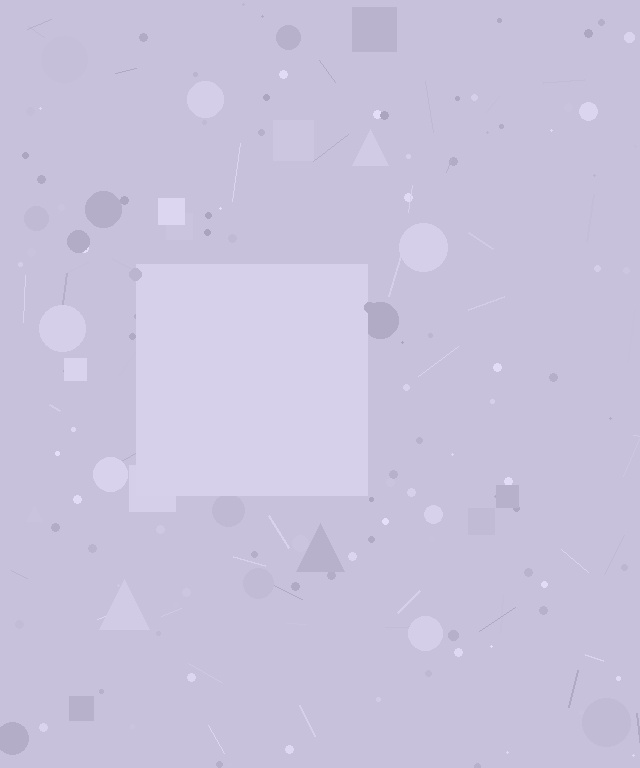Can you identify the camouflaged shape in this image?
The camouflaged shape is a square.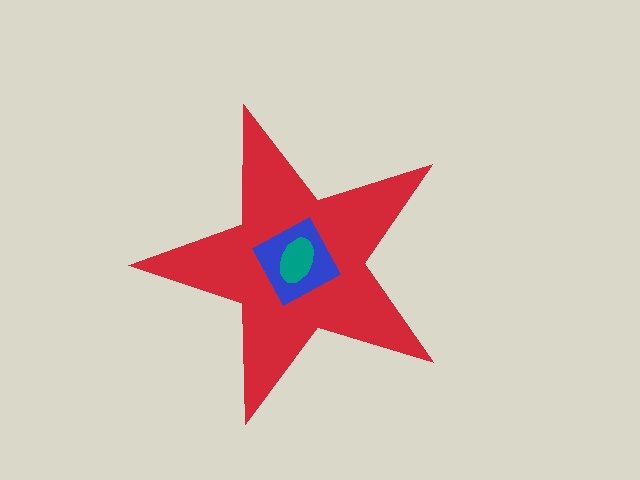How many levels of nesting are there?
3.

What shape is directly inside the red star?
The blue diamond.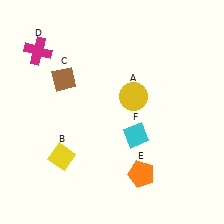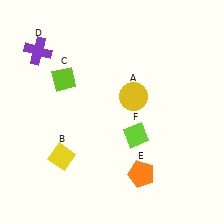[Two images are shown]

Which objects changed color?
C changed from brown to lime. D changed from magenta to purple. F changed from cyan to lime.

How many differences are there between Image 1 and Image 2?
There are 3 differences between the two images.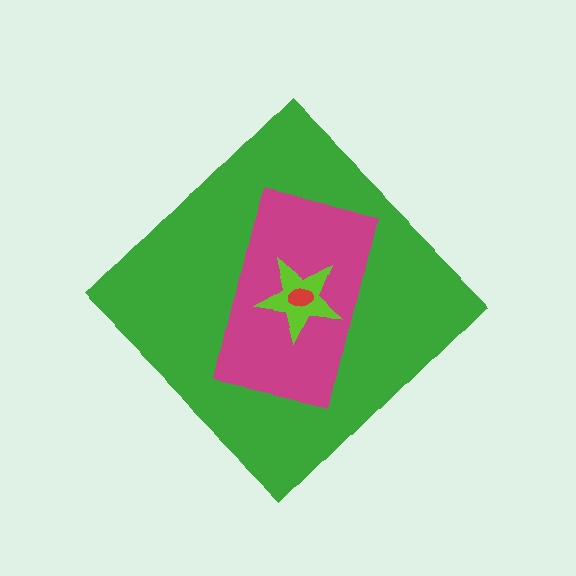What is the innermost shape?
The red ellipse.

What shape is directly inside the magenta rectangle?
The lime star.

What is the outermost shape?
The green diamond.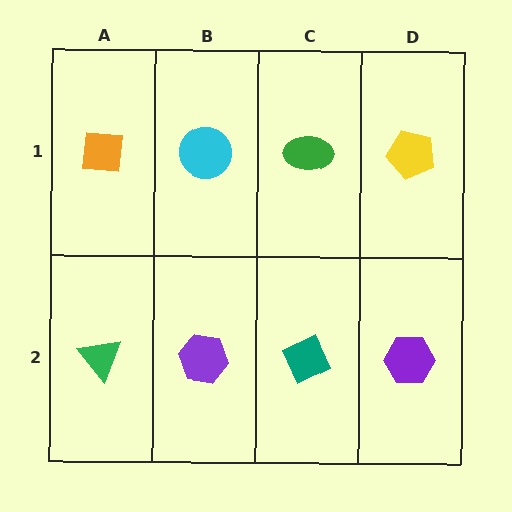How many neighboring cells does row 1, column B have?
3.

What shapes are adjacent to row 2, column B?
A cyan circle (row 1, column B), a green triangle (row 2, column A), a teal diamond (row 2, column C).